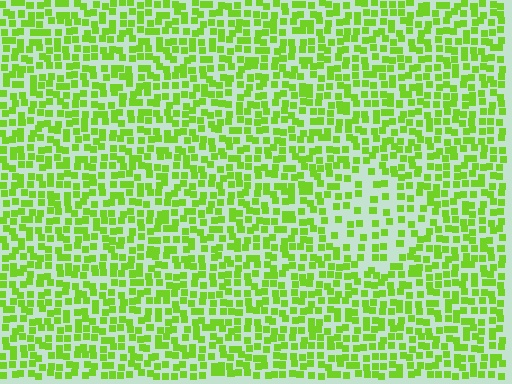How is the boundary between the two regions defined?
The boundary is defined by a change in element density (approximately 2.0x ratio). All elements are the same color, size, and shape.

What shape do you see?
I see a diamond.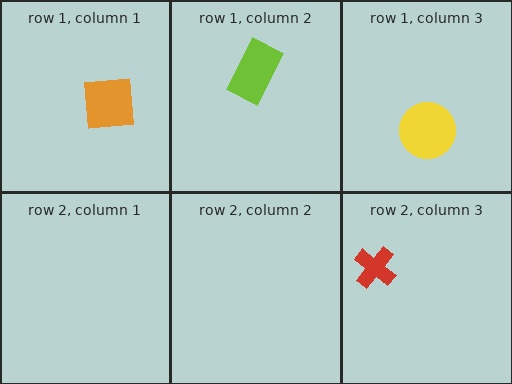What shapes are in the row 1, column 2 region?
The lime rectangle.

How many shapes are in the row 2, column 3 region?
1.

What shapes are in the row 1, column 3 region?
The yellow circle.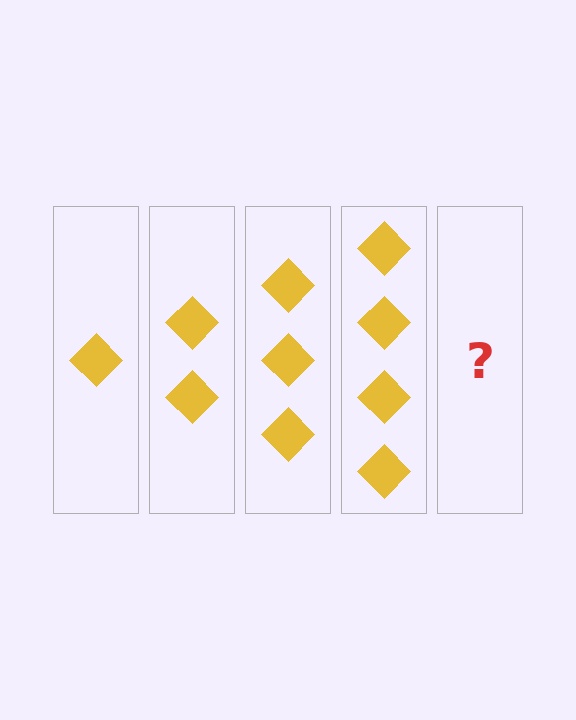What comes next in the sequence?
The next element should be 5 diamonds.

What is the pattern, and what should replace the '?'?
The pattern is that each step adds one more diamond. The '?' should be 5 diamonds.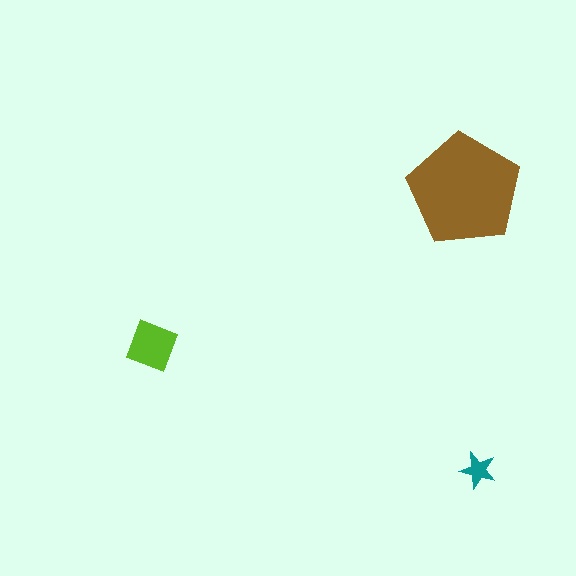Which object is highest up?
The brown pentagon is topmost.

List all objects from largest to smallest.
The brown pentagon, the lime diamond, the teal star.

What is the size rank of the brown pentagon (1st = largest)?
1st.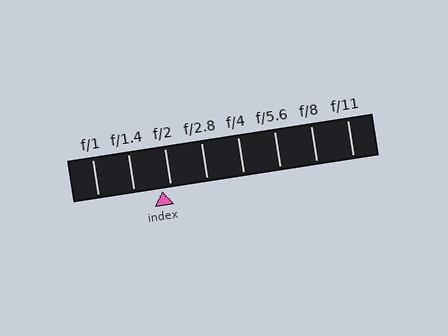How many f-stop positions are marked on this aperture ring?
There are 8 f-stop positions marked.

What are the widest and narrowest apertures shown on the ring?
The widest aperture shown is f/1 and the narrowest is f/11.